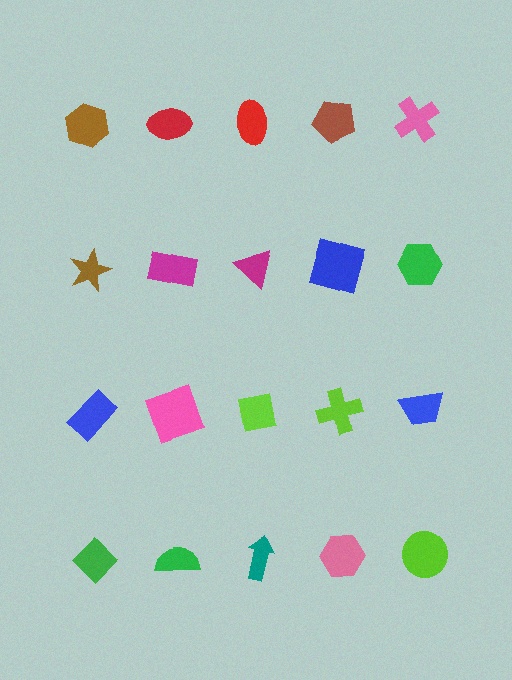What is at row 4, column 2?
A green semicircle.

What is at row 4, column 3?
A teal arrow.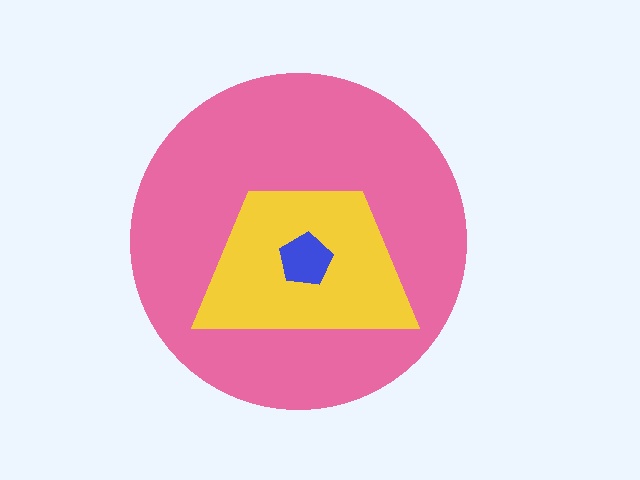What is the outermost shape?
The pink circle.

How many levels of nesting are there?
3.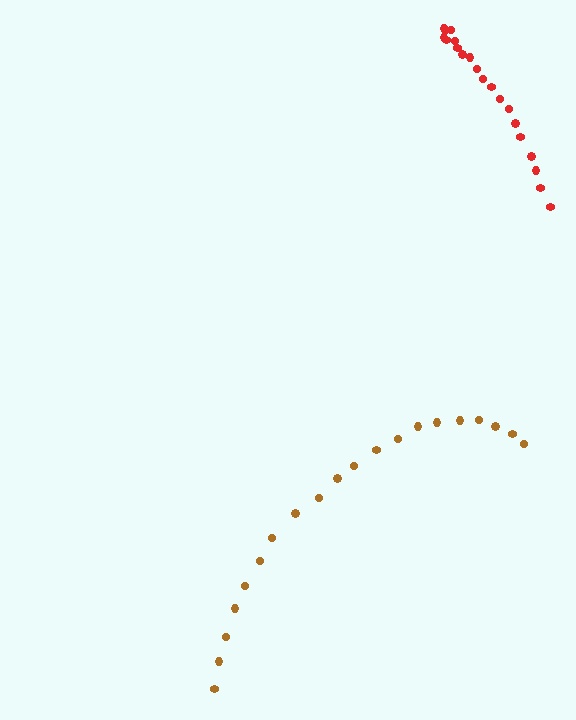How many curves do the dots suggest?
There are 2 distinct paths.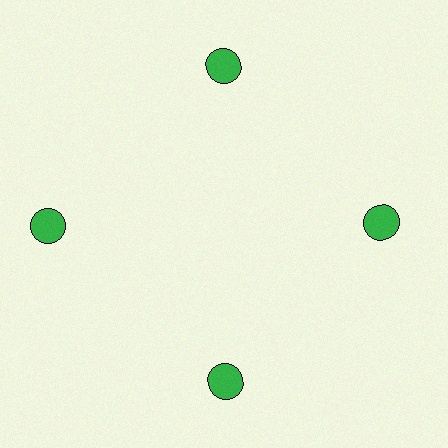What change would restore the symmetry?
The symmetry would be restored by moving it inward, back onto the ring so that all 4 circles sit at equal angles and equal distance from the center.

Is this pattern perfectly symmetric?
No. The 4 green circles are arranged in a ring, but one element near the 9 o'clock position is pushed outward from the center, breaking the 4-fold rotational symmetry.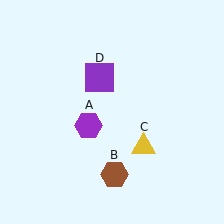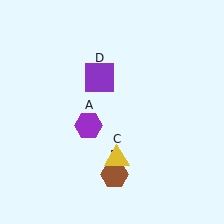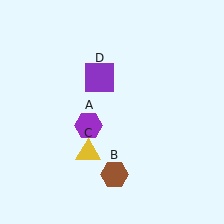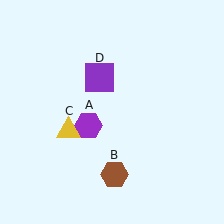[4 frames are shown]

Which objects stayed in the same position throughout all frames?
Purple hexagon (object A) and brown hexagon (object B) and purple square (object D) remained stationary.